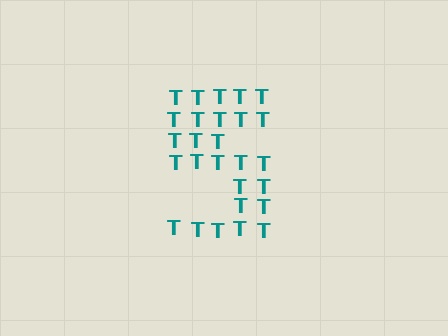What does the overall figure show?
The overall figure shows the digit 5.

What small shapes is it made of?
It is made of small letter T's.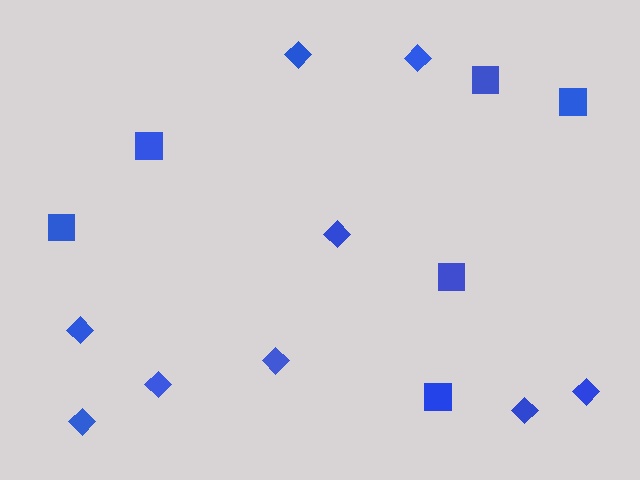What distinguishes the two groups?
There are 2 groups: one group of squares (6) and one group of diamonds (9).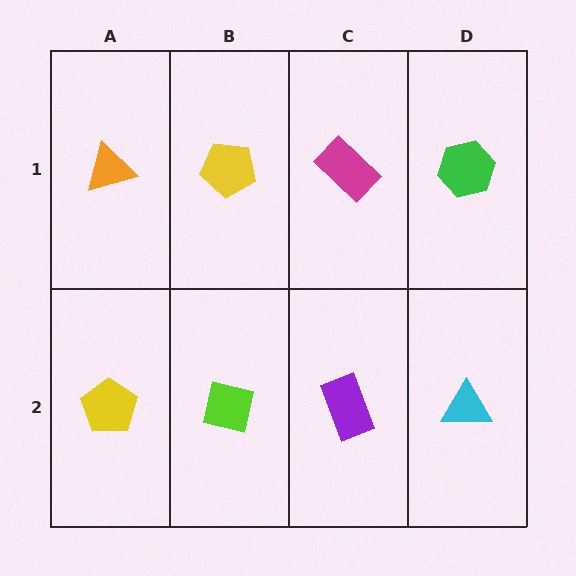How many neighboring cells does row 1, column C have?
3.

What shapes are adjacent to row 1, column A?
A yellow pentagon (row 2, column A), a yellow pentagon (row 1, column B).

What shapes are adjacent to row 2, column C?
A magenta rectangle (row 1, column C), a lime square (row 2, column B), a cyan triangle (row 2, column D).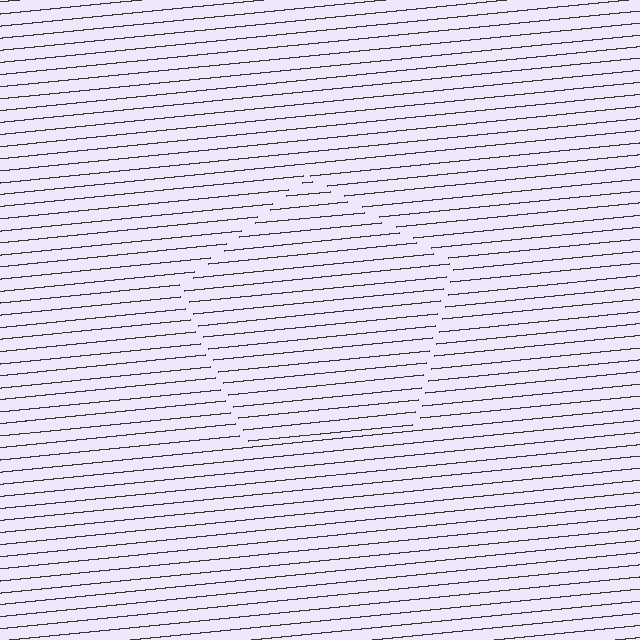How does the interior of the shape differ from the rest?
The interior of the shape contains the same grating, shifted by half a period — the contour is defined by the phase discontinuity where line-ends from the inner and outer gratings abut.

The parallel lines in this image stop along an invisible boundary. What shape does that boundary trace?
An illusory pentagon. The interior of the shape contains the same grating, shifted by half a period — the contour is defined by the phase discontinuity where line-ends from the inner and outer gratings abut.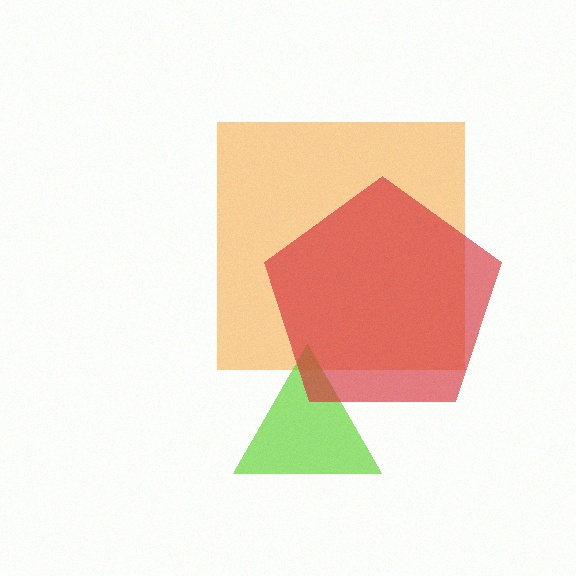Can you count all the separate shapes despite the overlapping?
Yes, there are 3 separate shapes.